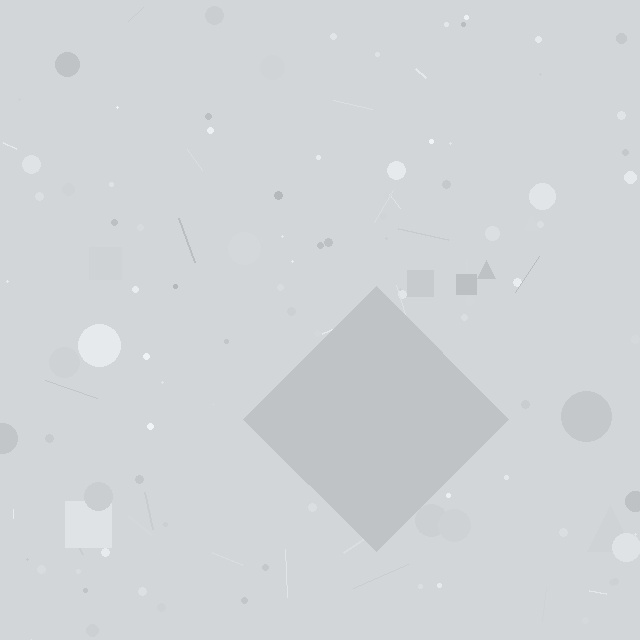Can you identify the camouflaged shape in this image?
The camouflaged shape is a diamond.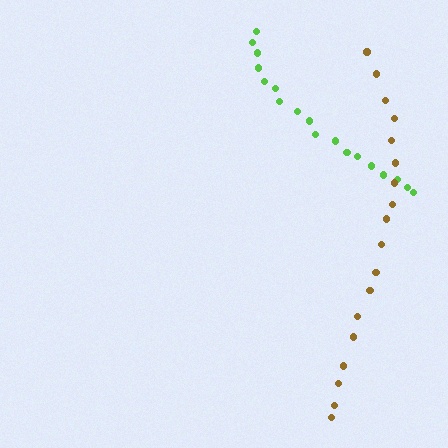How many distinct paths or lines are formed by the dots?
There are 2 distinct paths.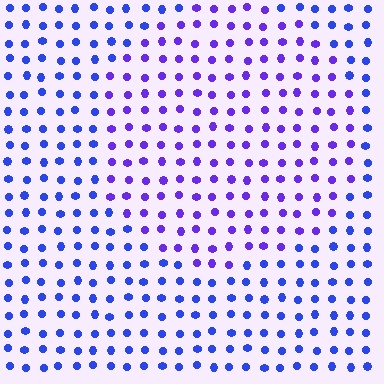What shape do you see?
I see a circle.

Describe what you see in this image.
The image is filled with small blue elements in a uniform arrangement. A circle-shaped region is visible where the elements are tinted to a slightly different hue, forming a subtle color boundary.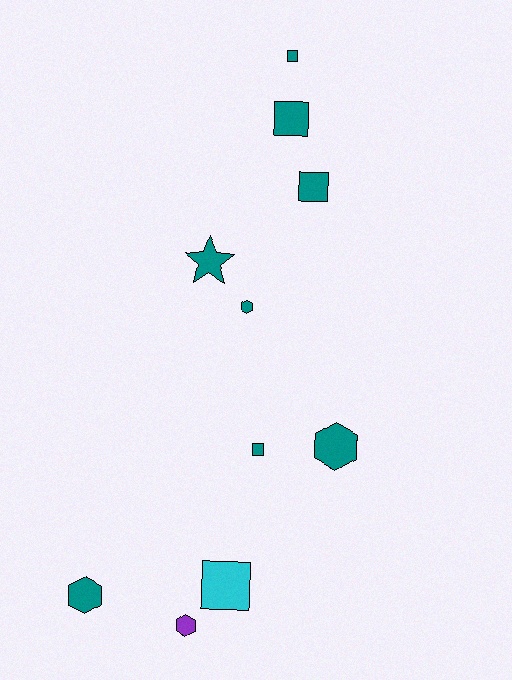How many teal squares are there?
There are 4 teal squares.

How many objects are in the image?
There are 10 objects.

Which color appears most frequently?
Teal, with 8 objects.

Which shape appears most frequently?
Square, with 5 objects.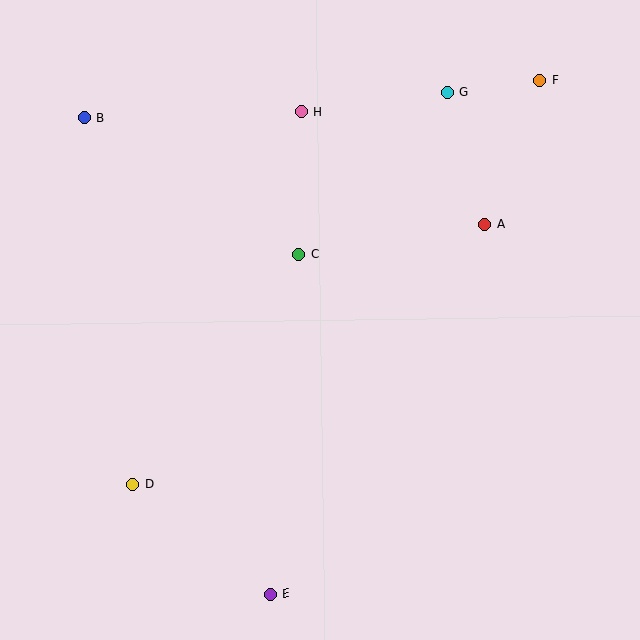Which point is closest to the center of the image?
Point C at (299, 255) is closest to the center.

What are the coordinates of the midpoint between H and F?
The midpoint between H and F is at (420, 96).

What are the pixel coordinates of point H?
Point H is at (301, 112).